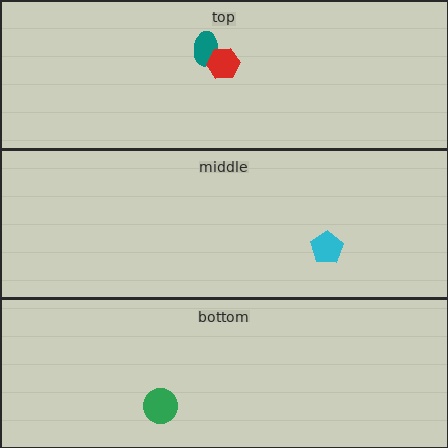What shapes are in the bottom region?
The green circle.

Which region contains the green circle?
The bottom region.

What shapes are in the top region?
The teal ellipse, the red hexagon.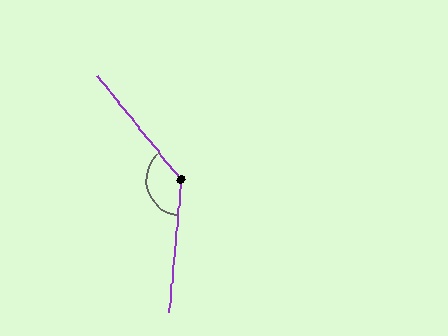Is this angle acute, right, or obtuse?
It is obtuse.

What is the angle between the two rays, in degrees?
Approximately 136 degrees.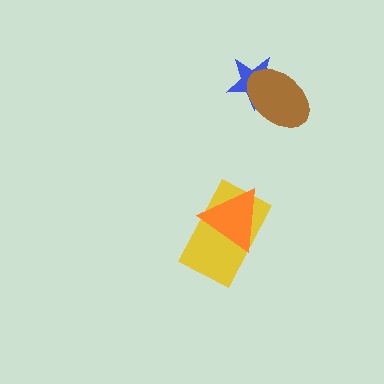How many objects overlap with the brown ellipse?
1 object overlaps with the brown ellipse.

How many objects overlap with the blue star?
1 object overlaps with the blue star.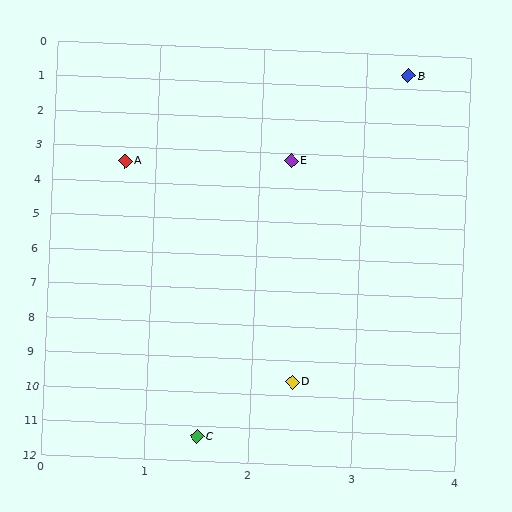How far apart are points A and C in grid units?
Points A and C are about 7.9 grid units apart.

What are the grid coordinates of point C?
Point C is at approximately (1.5, 11.3).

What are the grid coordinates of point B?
Point B is at approximately (3.4, 0.6).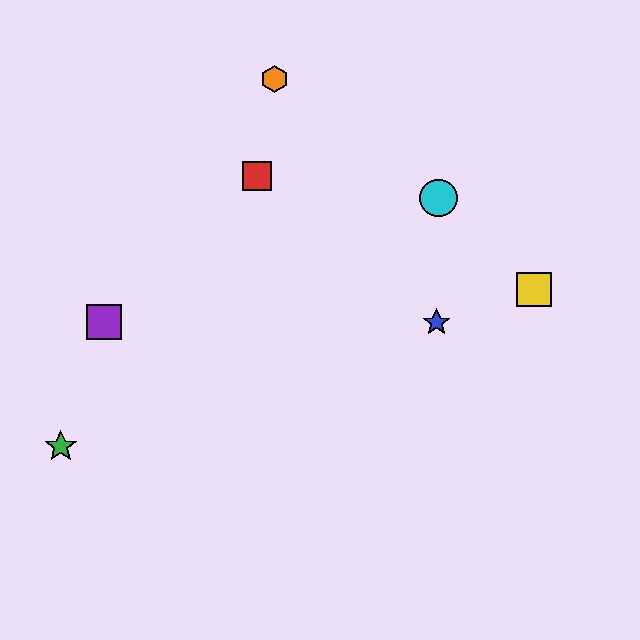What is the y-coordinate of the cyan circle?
The cyan circle is at y≈198.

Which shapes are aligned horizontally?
The blue star, the purple square are aligned horizontally.